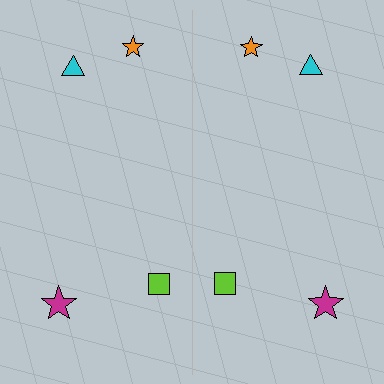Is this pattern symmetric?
Yes, this pattern has bilateral (reflection) symmetry.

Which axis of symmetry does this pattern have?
The pattern has a vertical axis of symmetry running through the center of the image.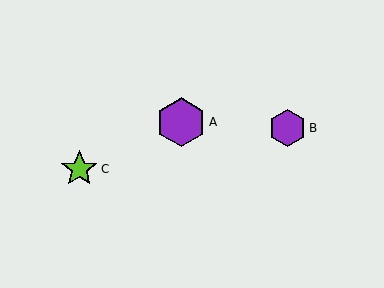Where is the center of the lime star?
The center of the lime star is at (79, 169).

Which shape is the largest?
The purple hexagon (labeled A) is the largest.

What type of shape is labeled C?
Shape C is a lime star.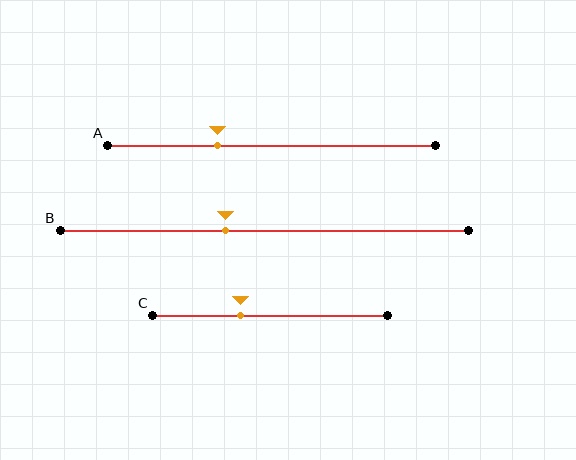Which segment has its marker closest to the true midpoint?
Segment B has its marker closest to the true midpoint.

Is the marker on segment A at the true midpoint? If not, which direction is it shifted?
No, the marker on segment A is shifted to the left by about 16% of the segment length.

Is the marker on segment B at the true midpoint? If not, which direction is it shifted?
No, the marker on segment B is shifted to the left by about 10% of the segment length.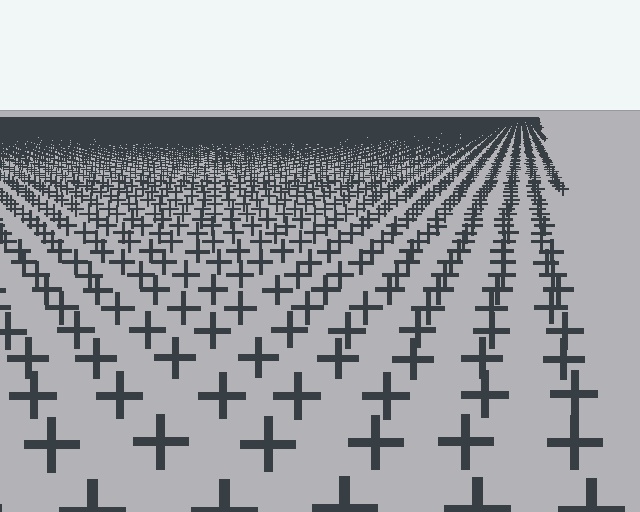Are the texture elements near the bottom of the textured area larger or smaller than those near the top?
Larger. Near the bottom, elements are closer to the viewer and appear at a bigger on-screen size.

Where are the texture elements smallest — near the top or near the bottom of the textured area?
Near the top.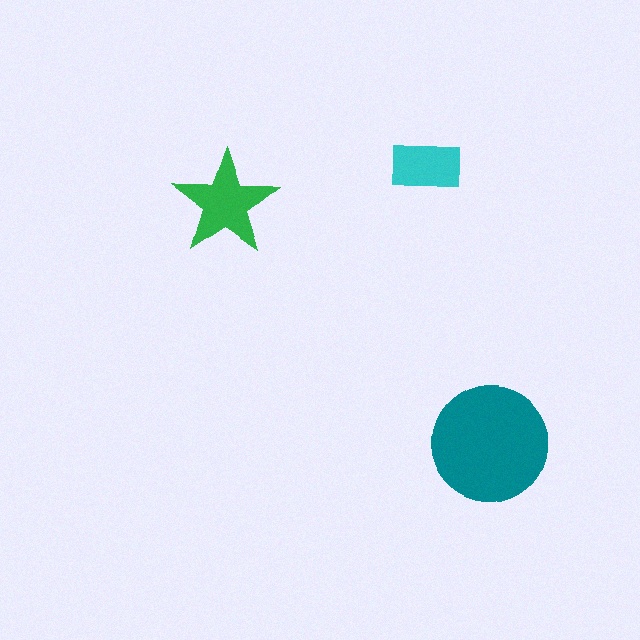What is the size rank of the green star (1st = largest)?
2nd.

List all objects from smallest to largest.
The cyan rectangle, the green star, the teal circle.